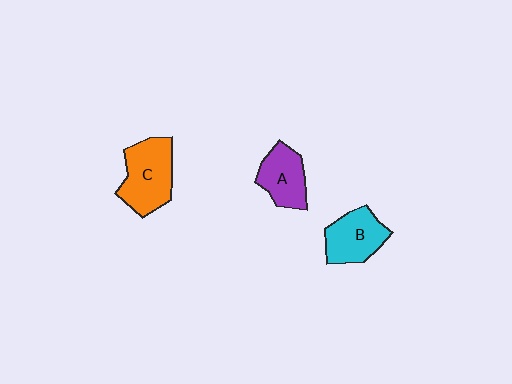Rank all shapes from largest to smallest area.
From largest to smallest: C (orange), B (cyan), A (purple).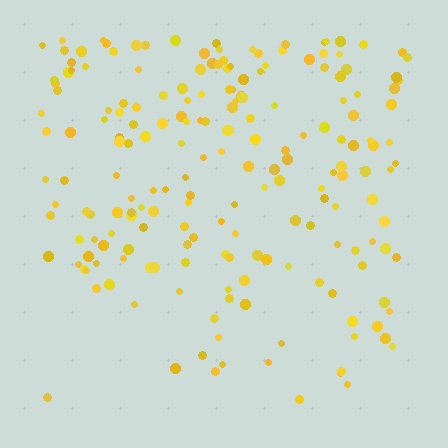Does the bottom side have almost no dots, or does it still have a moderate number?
Still a moderate number, just noticeably fewer than the top.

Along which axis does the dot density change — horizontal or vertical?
Vertical.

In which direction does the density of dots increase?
From bottom to top, with the top side densest.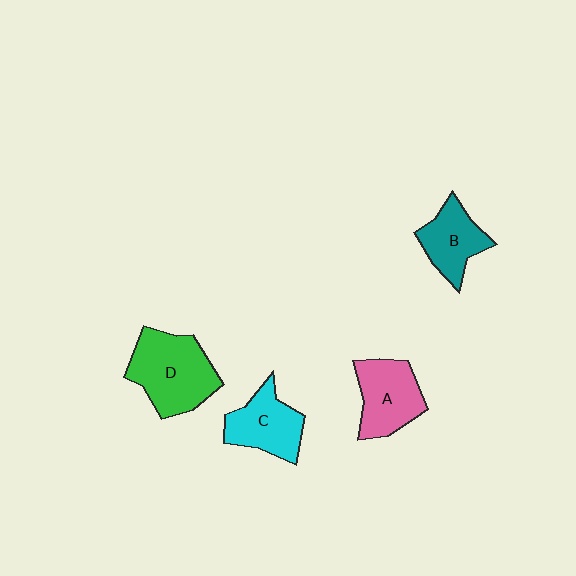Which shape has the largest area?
Shape D (green).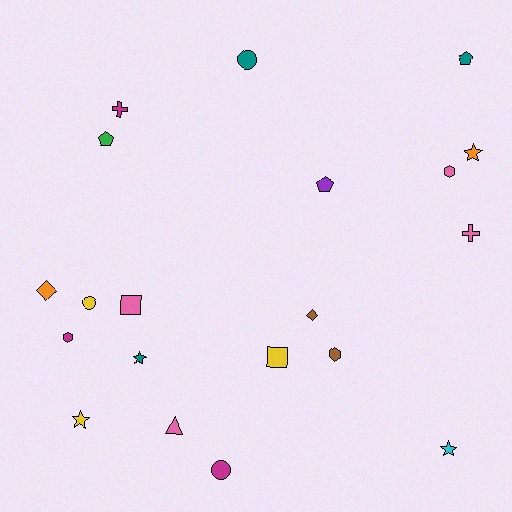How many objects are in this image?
There are 20 objects.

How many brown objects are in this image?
There are 2 brown objects.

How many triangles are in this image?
There is 1 triangle.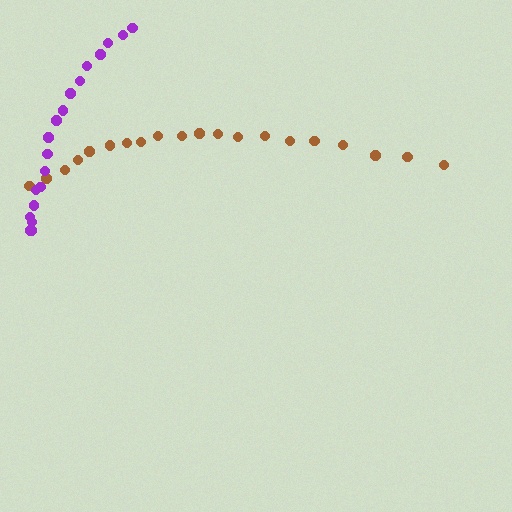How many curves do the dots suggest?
There are 2 distinct paths.